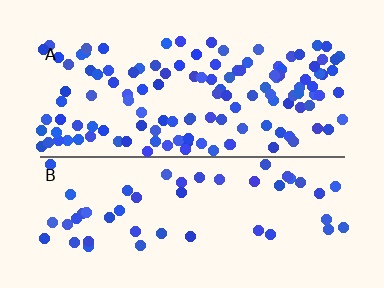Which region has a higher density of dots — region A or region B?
A (the top).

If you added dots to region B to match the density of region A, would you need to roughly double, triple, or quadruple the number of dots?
Approximately double.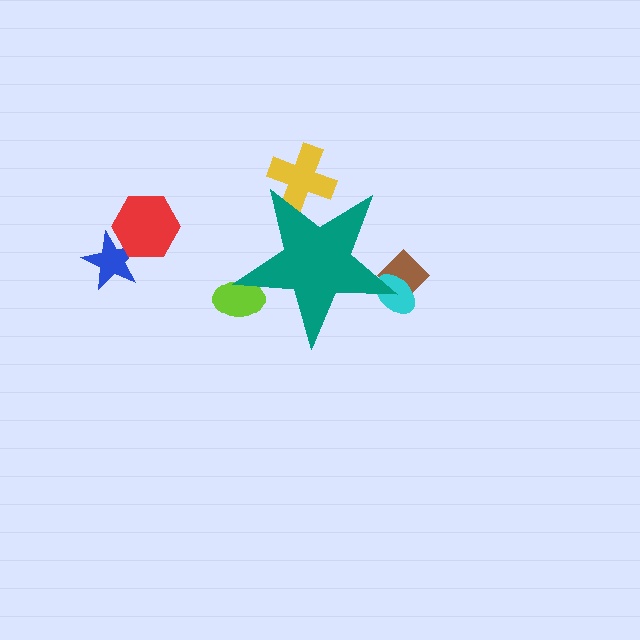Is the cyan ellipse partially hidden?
Yes, the cyan ellipse is partially hidden behind the teal star.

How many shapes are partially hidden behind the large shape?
4 shapes are partially hidden.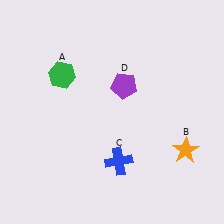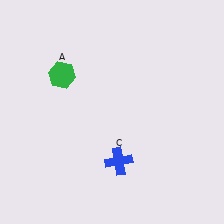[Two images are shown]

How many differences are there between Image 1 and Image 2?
There are 2 differences between the two images.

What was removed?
The purple pentagon (D), the orange star (B) were removed in Image 2.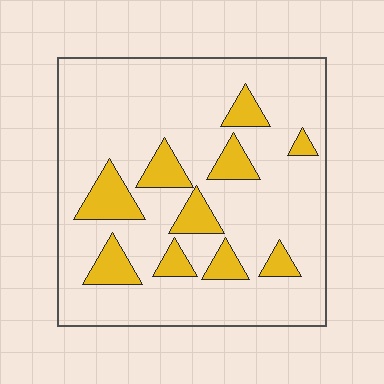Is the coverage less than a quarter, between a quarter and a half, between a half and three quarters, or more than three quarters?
Less than a quarter.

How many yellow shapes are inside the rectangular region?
10.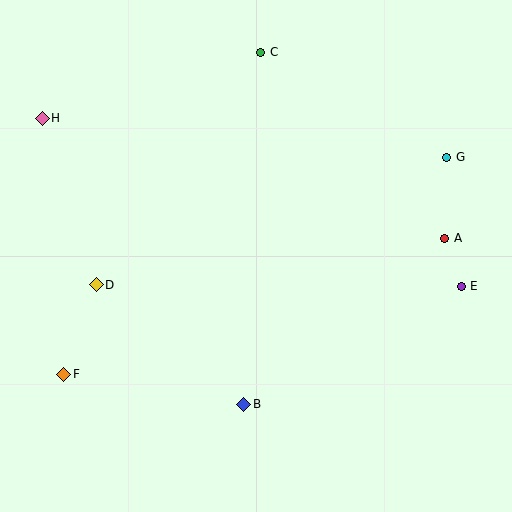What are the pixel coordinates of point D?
Point D is at (96, 285).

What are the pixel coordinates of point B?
Point B is at (244, 404).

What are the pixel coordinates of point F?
Point F is at (64, 374).